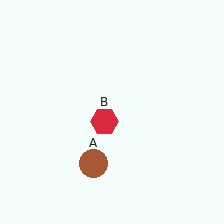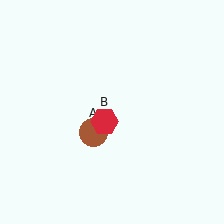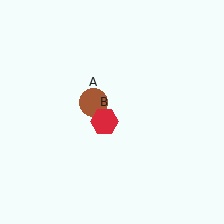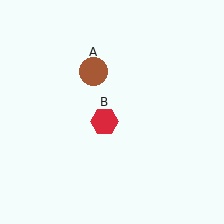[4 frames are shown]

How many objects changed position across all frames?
1 object changed position: brown circle (object A).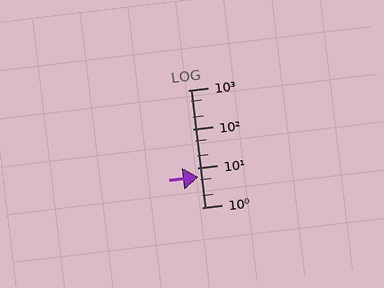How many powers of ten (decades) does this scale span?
The scale spans 3 decades, from 1 to 1000.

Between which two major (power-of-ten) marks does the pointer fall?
The pointer is between 1 and 10.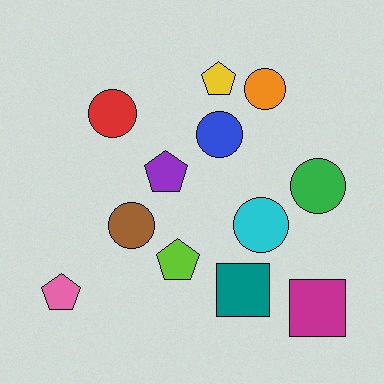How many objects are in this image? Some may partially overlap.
There are 12 objects.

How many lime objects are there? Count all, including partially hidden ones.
There is 1 lime object.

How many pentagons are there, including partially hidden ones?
There are 4 pentagons.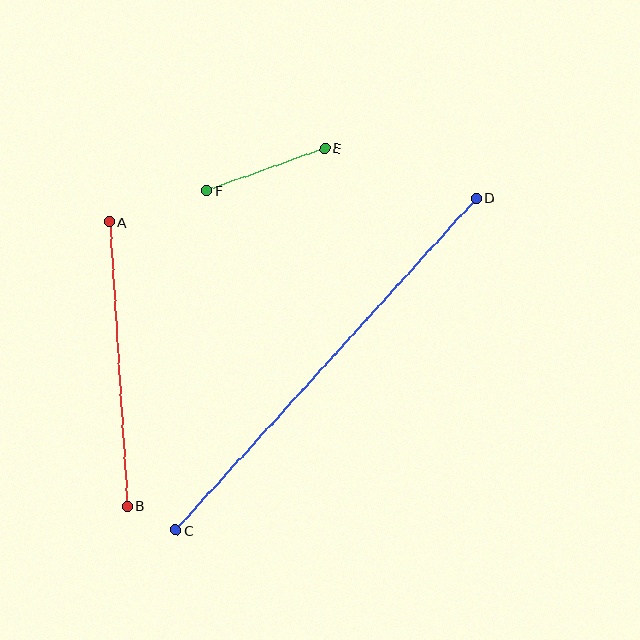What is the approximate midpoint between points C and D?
The midpoint is at approximately (326, 364) pixels.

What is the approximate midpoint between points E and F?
The midpoint is at approximately (266, 169) pixels.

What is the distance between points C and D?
The distance is approximately 448 pixels.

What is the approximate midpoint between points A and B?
The midpoint is at approximately (118, 364) pixels.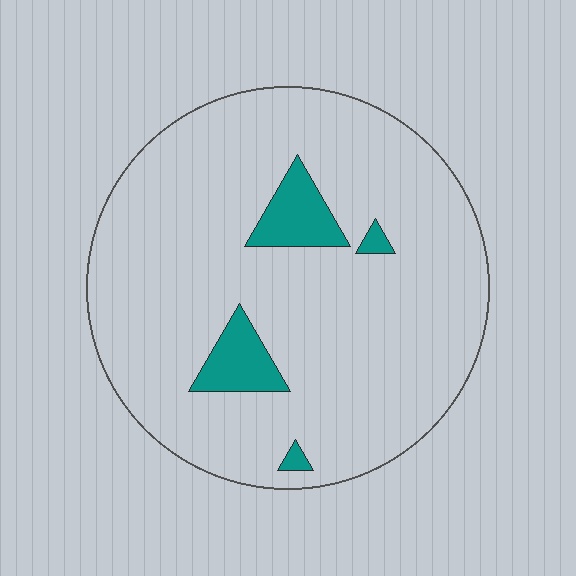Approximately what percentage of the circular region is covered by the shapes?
Approximately 10%.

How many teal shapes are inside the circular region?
4.